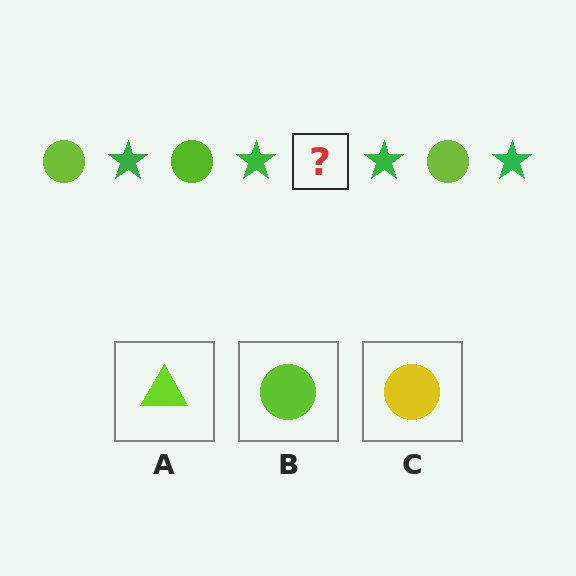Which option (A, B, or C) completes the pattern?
B.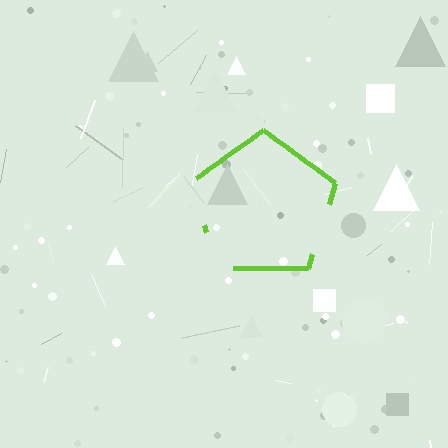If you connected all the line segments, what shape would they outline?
They would outline a pentagon.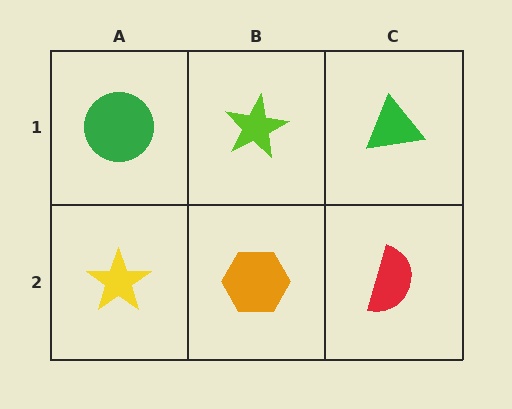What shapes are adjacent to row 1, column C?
A red semicircle (row 2, column C), a lime star (row 1, column B).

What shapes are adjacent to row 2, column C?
A green triangle (row 1, column C), an orange hexagon (row 2, column B).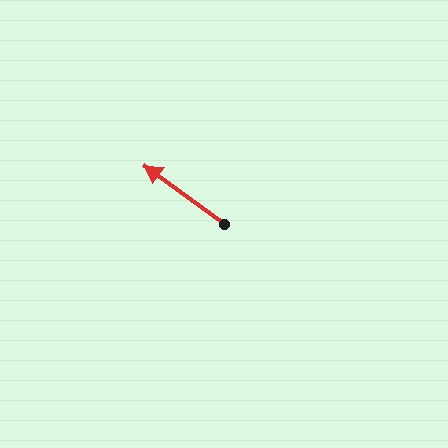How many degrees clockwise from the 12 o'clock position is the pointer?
Approximately 306 degrees.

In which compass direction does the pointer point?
Northwest.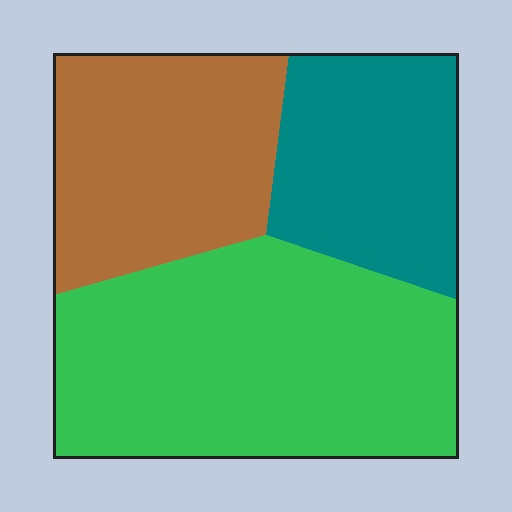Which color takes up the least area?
Teal, at roughly 25%.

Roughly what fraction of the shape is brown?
Brown covers 29% of the shape.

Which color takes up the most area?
Green, at roughly 45%.